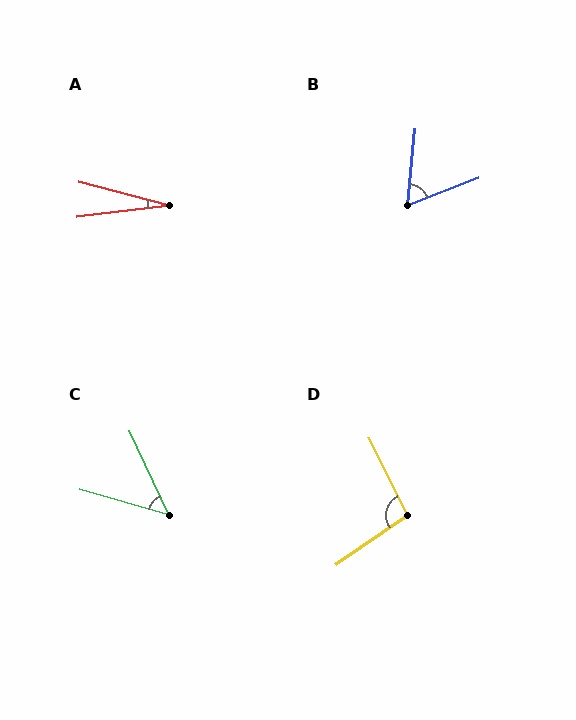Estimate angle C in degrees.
Approximately 49 degrees.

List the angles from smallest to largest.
A (21°), C (49°), B (64°), D (98°).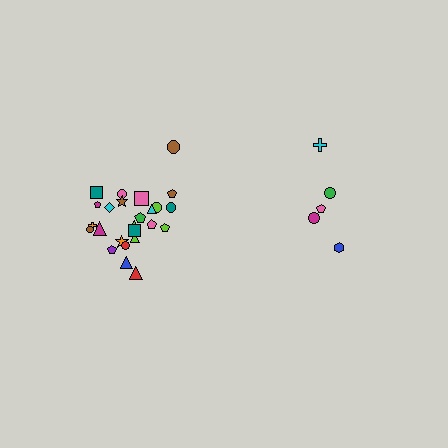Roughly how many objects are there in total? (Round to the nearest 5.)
Roughly 30 objects in total.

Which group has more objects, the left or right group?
The left group.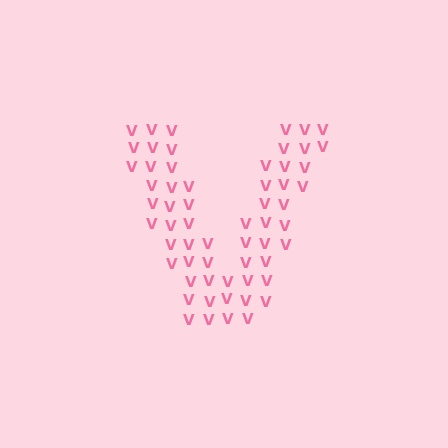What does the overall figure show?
The overall figure shows the letter V.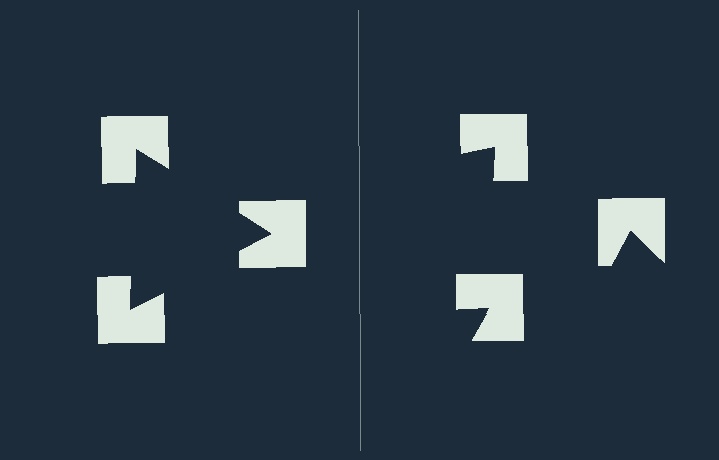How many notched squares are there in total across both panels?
6 — 3 on each side.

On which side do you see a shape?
An illusory triangle appears on the left side. On the right side the wedge cuts are rotated, so no coherent shape forms.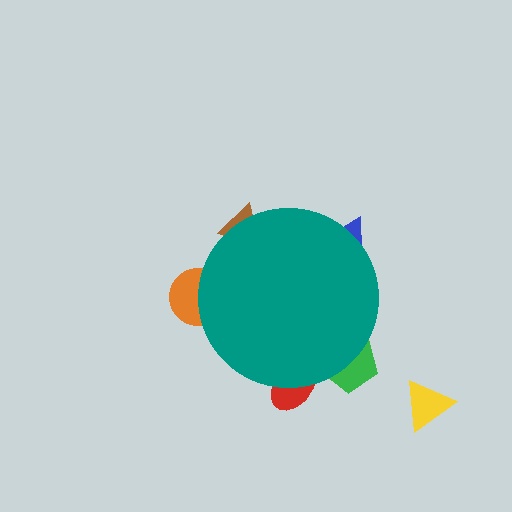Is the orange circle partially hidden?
Yes, the orange circle is partially hidden behind the teal circle.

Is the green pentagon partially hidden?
Yes, the green pentagon is partially hidden behind the teal circle.